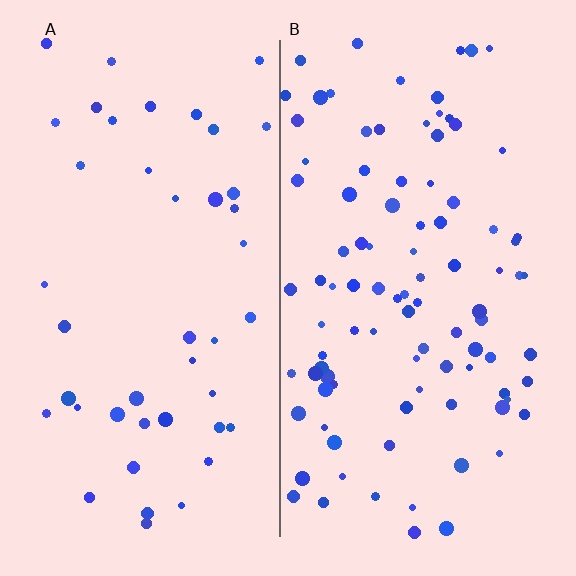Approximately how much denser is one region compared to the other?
Approximately 2.2× — region B over region A.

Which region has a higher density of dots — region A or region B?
B (the right).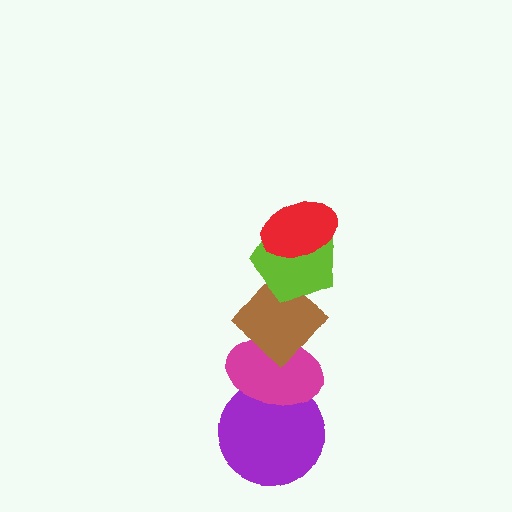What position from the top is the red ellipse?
The red ellipse is 1st from the top.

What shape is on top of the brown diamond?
The lime pentagon is on top of the brown diamond.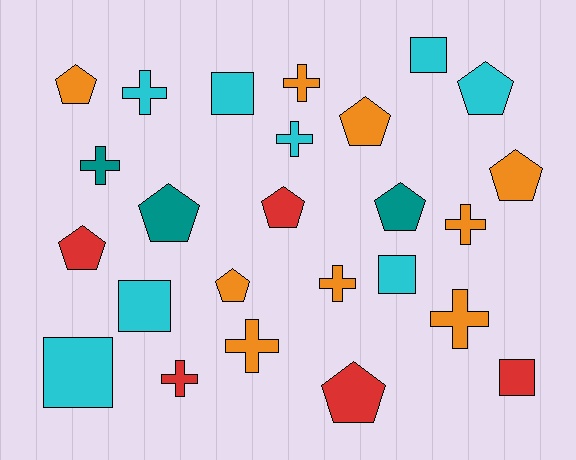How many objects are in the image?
There are 25 objects.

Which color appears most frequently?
Orange, with 9 objects.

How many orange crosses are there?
There are 5 orange crosses.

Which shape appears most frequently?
Pentagon, with 10 objects.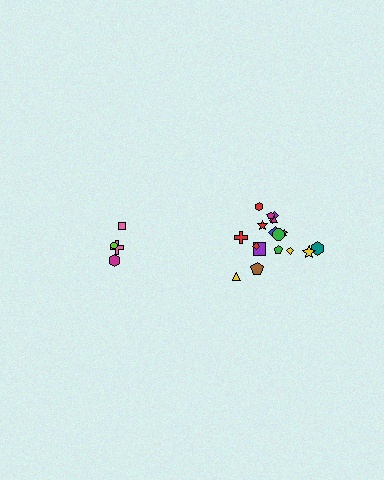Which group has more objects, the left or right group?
The right group.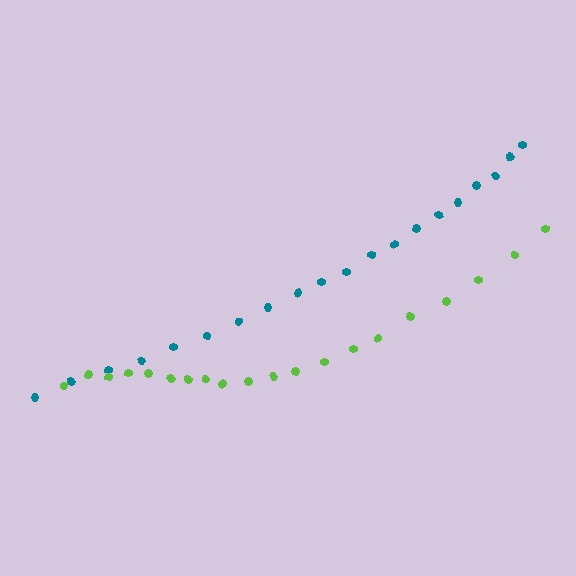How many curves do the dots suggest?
There are 2 distinct paths.